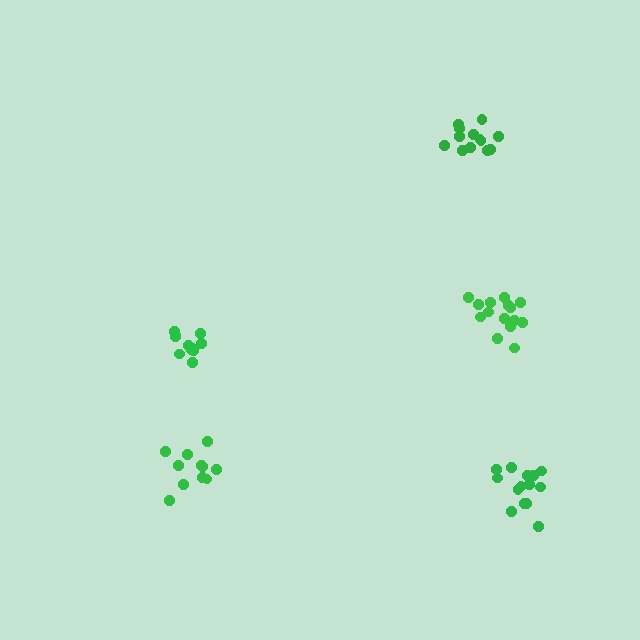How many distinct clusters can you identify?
There are 5 distinct clusters.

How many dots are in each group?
Group 1: 14 dots, Group 2: 11 dots, Group 3: 13 dots, Group 4: 15 dots, Group 5: 11 dots (64 total).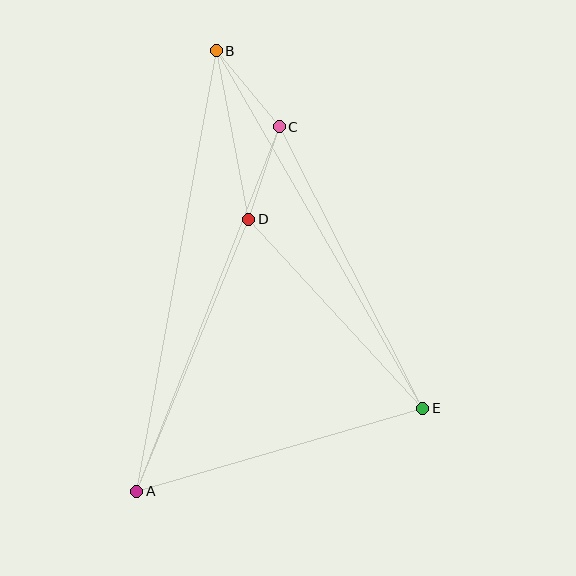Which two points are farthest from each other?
Points A and B are farthest from each other.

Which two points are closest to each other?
Points C and D are closest to each other.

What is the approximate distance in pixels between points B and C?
The distance between B and C is approximately 99 pixels.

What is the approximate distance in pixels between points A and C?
The distance between A and C is approximately 392 pixels.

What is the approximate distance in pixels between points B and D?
The distance between B and D is approximately 172 pixels.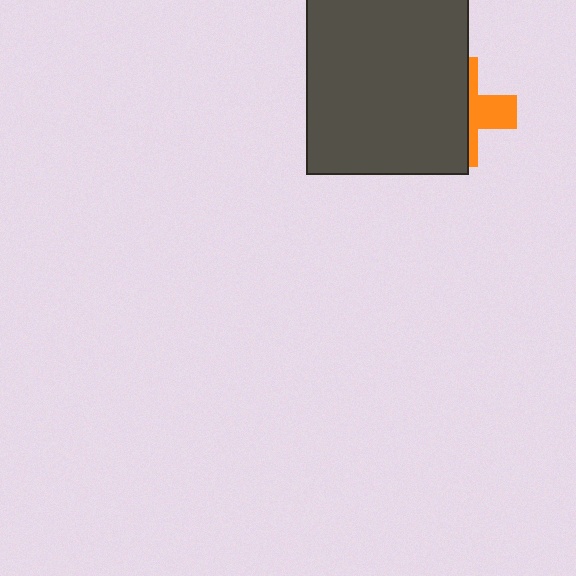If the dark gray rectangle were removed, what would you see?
You would see the complete orange cross.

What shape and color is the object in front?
The object in front is a dark gray rectangle.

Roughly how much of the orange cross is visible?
A small part of it is visible (roughly 35%).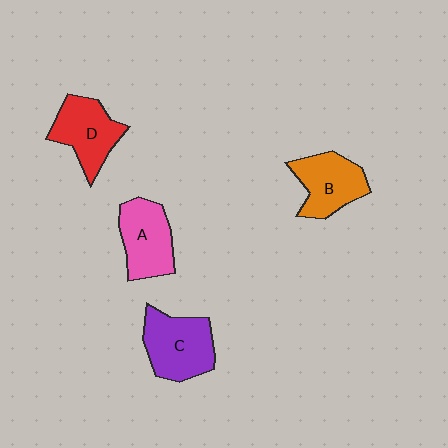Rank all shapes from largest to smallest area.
From largest to smallest: C (purple), A (pink), D (red), B (orange).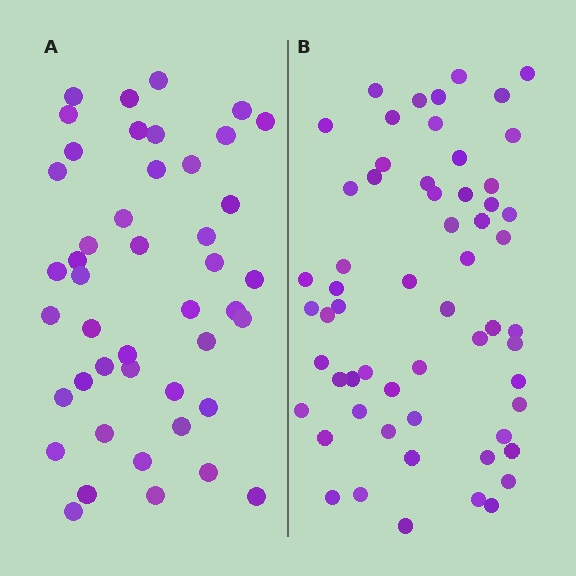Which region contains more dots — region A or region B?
Region B (the right region) has more dots.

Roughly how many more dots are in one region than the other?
Region B has approximately 15 more dots than region A.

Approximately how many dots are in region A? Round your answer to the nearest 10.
About 40 dots. (The exact count is 45, which rounds to 40.)